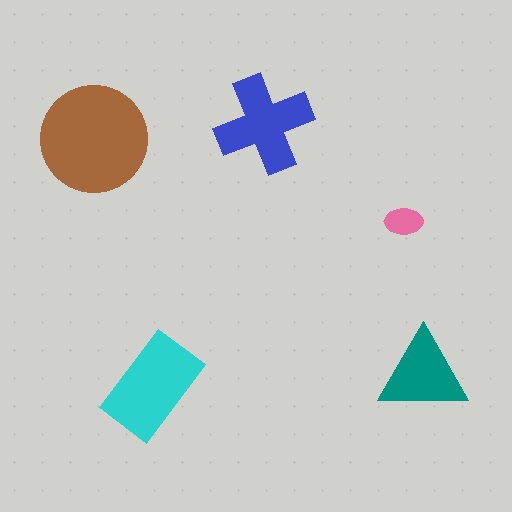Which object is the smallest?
The pink ellipse.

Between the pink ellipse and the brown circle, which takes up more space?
The brown circle.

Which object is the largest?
The brown circle.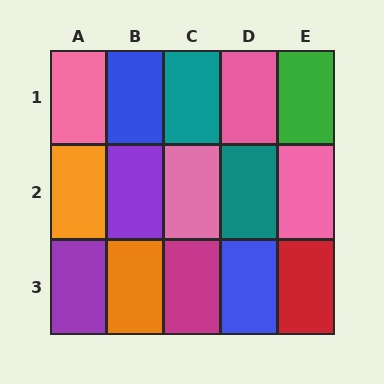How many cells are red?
1 cell is red.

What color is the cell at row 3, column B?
Orange.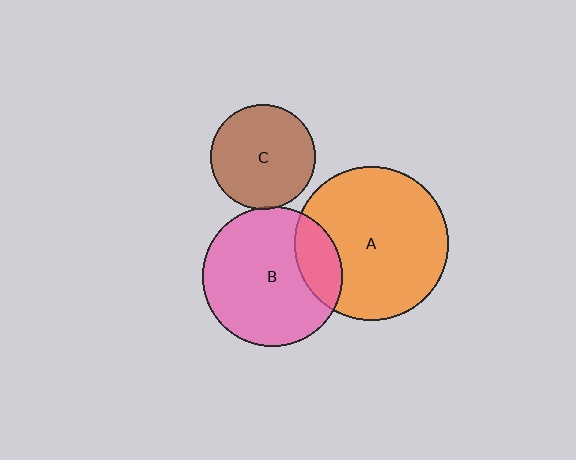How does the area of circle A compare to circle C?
Approximately 2.2 times.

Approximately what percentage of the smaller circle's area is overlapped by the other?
Approximately 20%.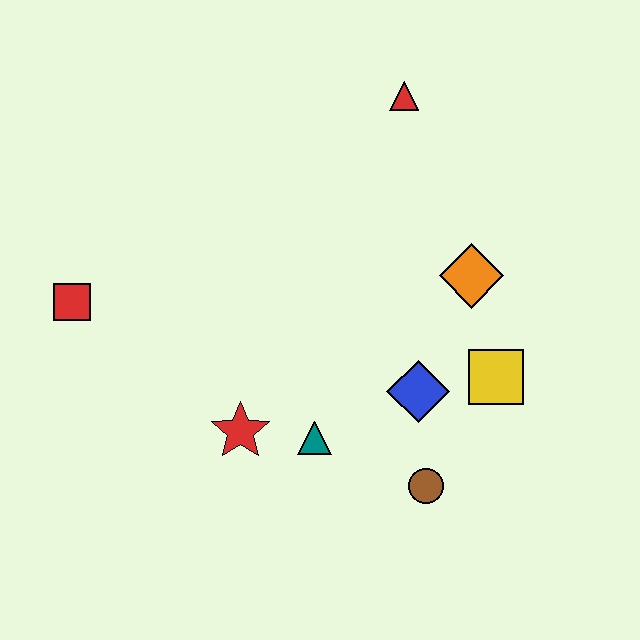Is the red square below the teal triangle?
No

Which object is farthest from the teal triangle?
The red triangle is farthest from the teal triangle.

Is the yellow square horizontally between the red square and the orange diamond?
No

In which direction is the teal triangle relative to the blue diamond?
The teal triangle is to the left of the blue diamond.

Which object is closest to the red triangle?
The orange diamond is closest to the red triangle.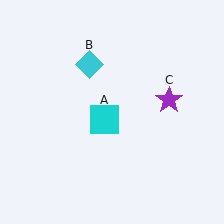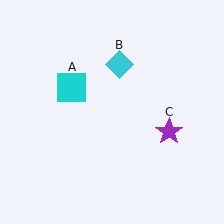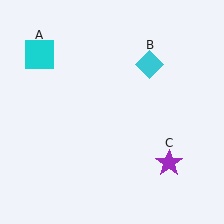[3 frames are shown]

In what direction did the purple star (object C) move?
The purple star (object C) moved down.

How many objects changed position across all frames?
3 objects changed position: cyan square (object A), cyan diamond (object B), purple star (object C).